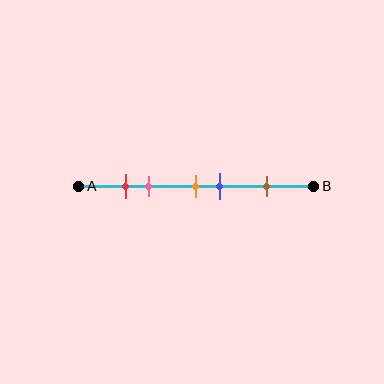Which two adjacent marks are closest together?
The red and pink marks are the closest adjacent pair.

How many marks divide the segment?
There are 5 marks dividing the segment.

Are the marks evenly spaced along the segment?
No, the marks are not evenly spaced.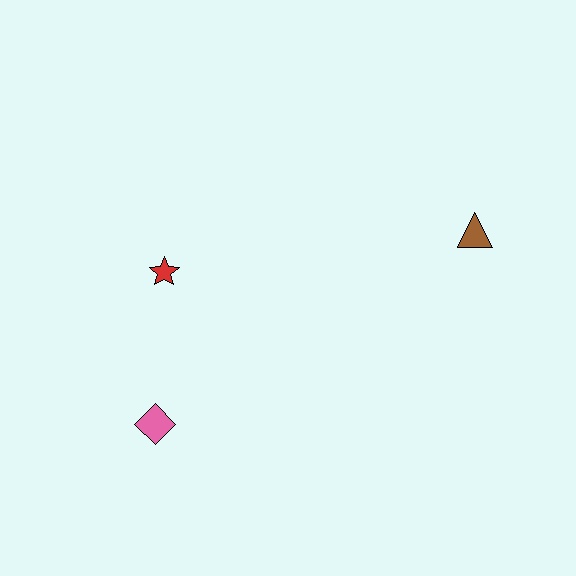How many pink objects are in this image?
There is 1 pink object.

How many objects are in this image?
There are 3 objects.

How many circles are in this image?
There are no circles.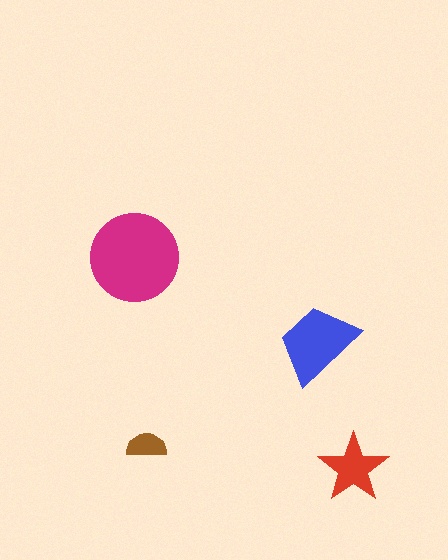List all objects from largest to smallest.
The magenta circle, the blue trapezoid, the red star, the brown semicircle.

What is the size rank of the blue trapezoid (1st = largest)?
2nd.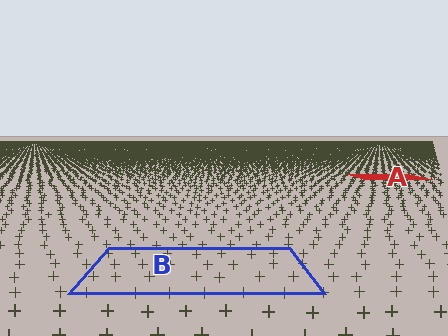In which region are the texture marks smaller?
The texture marks are smaller in region A, because it is farther away.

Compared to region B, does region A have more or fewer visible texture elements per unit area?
Region A has more texture elements per unit area — they are packed more densely because it is farther away.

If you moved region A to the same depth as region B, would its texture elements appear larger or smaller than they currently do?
They would appear larger. At a closer depth, the same texture elements are projected at a bigger on-screen size.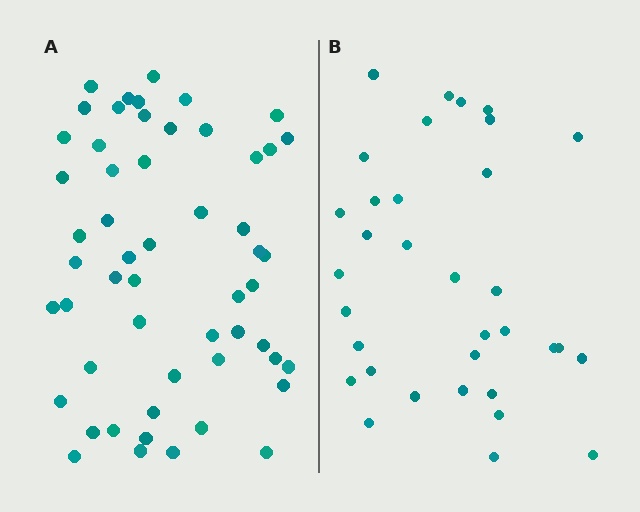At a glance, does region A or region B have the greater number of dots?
Region A (the left region) has more dots.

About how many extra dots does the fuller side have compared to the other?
Region A has approximately 20 more dots than region B.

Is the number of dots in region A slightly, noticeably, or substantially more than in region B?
Region A has substantially more. The ratio is roughly 1.6 to 1.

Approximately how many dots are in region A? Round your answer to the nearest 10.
About 50 dots. (The exact count is 54, which rounds to 50.)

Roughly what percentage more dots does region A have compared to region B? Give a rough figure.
About 60% more.